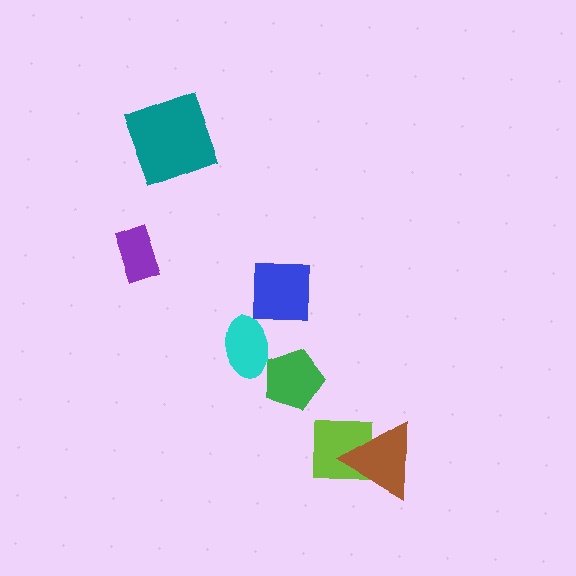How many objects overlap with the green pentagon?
1 object overlaps with the green pentagon.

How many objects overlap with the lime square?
1 object overlaps with the lime square.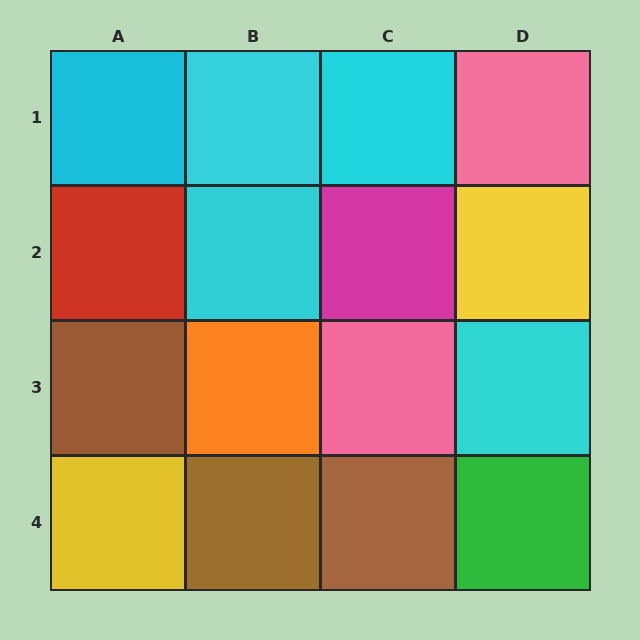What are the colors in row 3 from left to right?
Brown, orange, pink, cyan.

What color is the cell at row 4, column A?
Yellow.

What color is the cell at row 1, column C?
Cyan.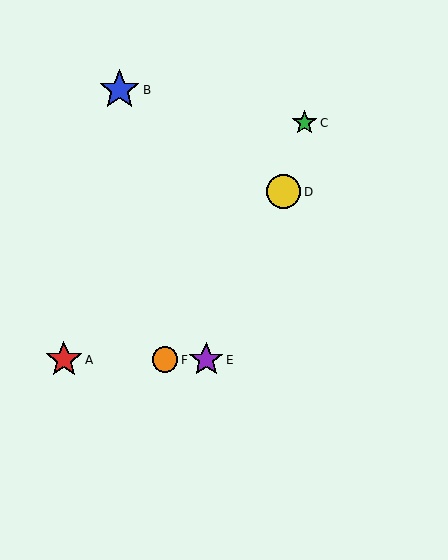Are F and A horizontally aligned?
Yes, both are at y≈360.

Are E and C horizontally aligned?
No, E is at y≈360 and C is at y≈123.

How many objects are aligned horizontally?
3 objects (A, E, F) are aligned horizontally.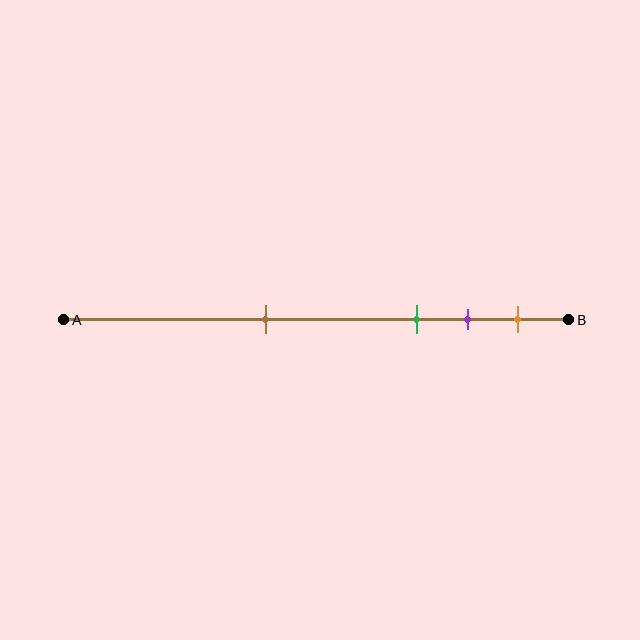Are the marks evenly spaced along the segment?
No, the marks are not evenly spaced.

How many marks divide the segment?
There are 4 marks dividing the segment.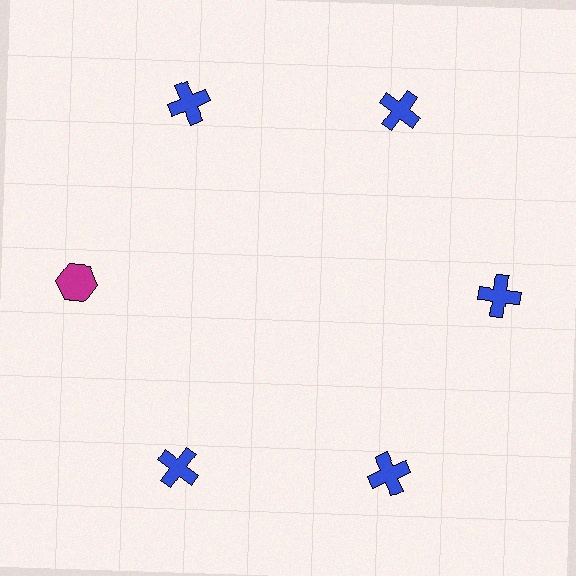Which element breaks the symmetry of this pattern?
The magenta hexagon at roughly the 9 o'clock position breaks the symmetry. All other shapes are blue crosses.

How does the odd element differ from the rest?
It differs in both color (magenta instead of blue) and shape (hexagon instead of cross).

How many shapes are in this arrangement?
There are 6 shapes arranged in a ring pattern.